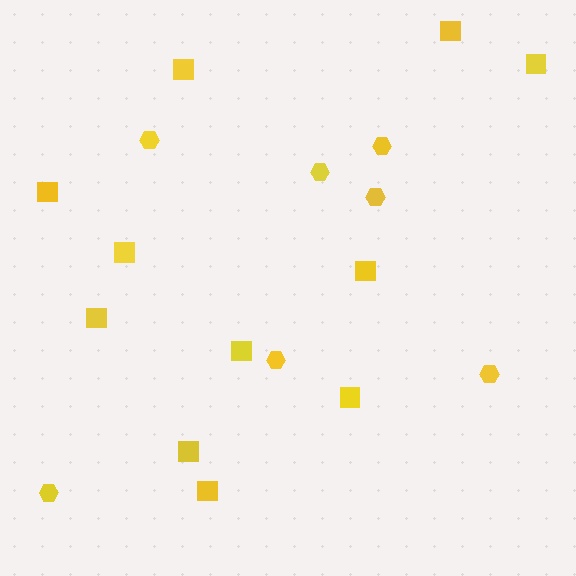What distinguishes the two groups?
There are 2 groups: one group of squares (11) and one group of hexagons (7).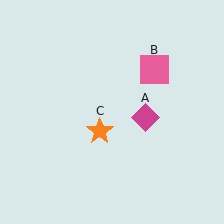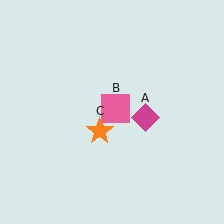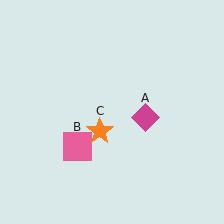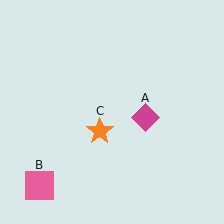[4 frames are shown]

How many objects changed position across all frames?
1 object changed position: pink square (object B).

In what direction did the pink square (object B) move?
The pink square (object B) moved down and to the left.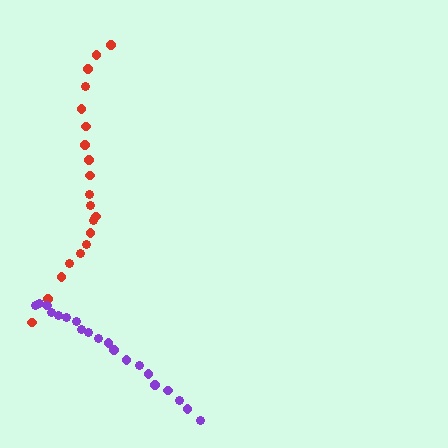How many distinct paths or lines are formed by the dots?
There are 2 distinct paths.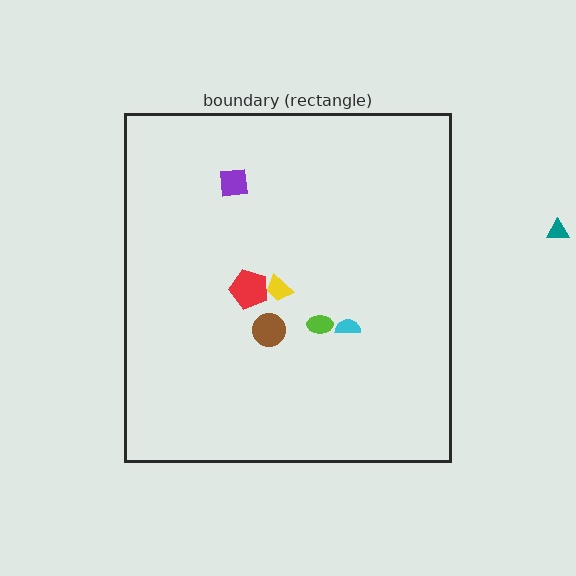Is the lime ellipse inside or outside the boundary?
Inside.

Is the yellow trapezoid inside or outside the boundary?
Inside.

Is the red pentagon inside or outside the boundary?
Inside.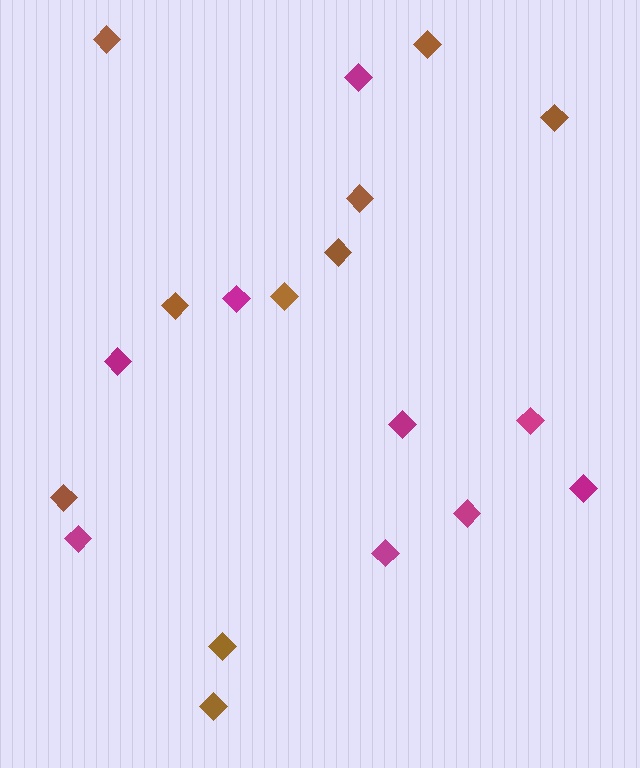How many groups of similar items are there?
There are 2 groups: one group of brown diamonds (10) and one group of magenta diamonds (9).